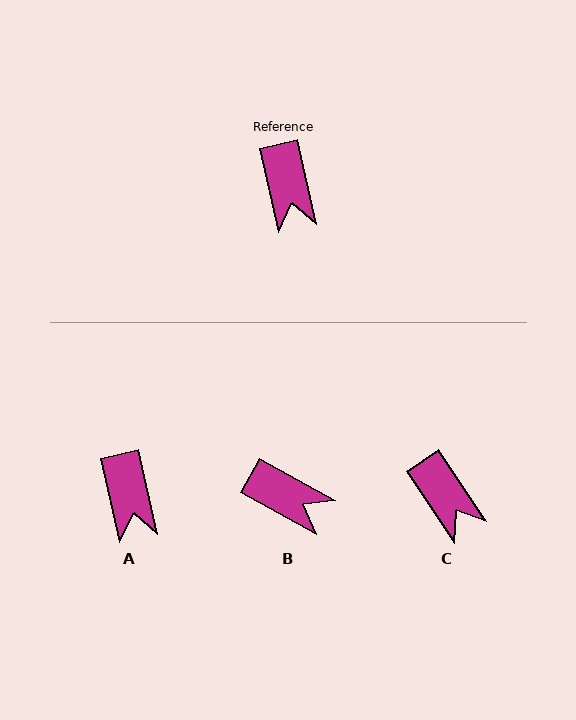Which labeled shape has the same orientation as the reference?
A.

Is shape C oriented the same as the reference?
No, it is off by about 21 degrees.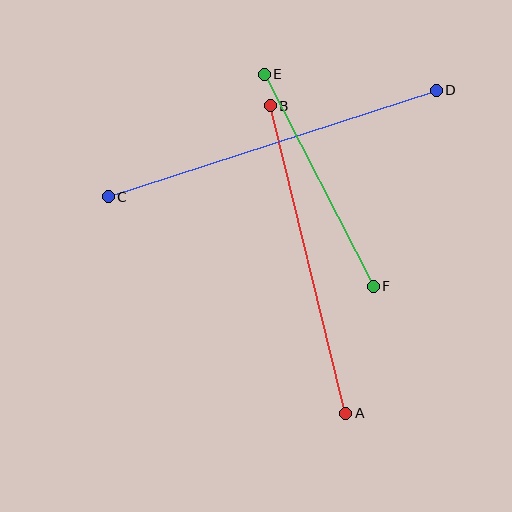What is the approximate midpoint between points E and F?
The midpoint is at approximately (319, 180) pixels.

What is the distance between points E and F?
The distance is approximately 238 pixels.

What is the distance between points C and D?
The distance is approximately 345 pixels.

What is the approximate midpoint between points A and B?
The midpoint is at approximately (308, 260) pixels.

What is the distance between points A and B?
The distance is approximately 316 pixels.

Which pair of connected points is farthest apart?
Points C and D are farthest apart.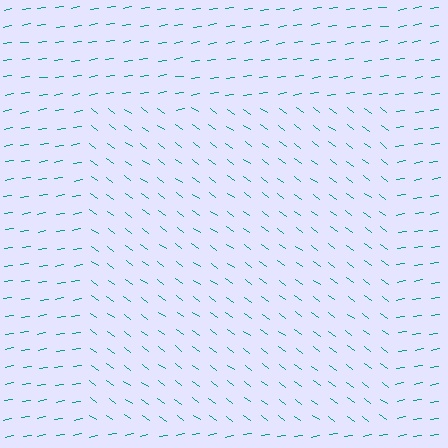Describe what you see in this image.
The image is filled with small teal line segments. A rectangle region in the image has lines oriented differently from the surrounding lines, creating a visible texture boundary.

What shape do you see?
I see a rectangle.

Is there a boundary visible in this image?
Yes, there is a texture boundary formed by a change in line orientation.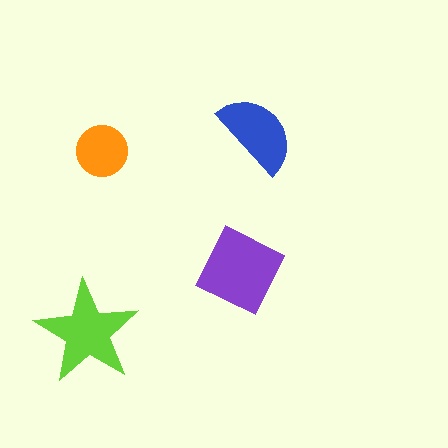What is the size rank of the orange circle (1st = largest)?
4th.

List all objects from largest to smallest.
The purple diamond, the lime star, the blue semicircle, the orange circle.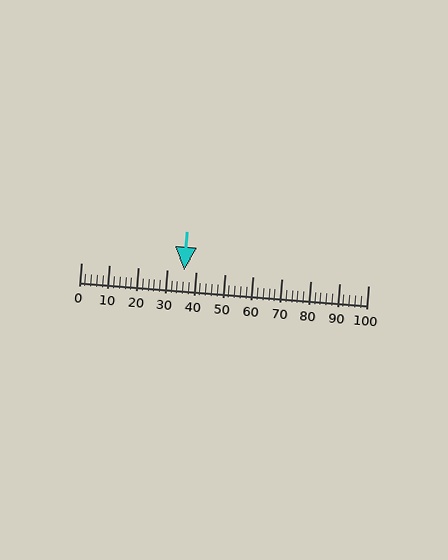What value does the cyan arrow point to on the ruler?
The cyan arrow points to approximately 36.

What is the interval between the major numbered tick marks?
The major tick marks are spaced 10 units apart.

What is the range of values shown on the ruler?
The ruler shows values from 0 to 100.